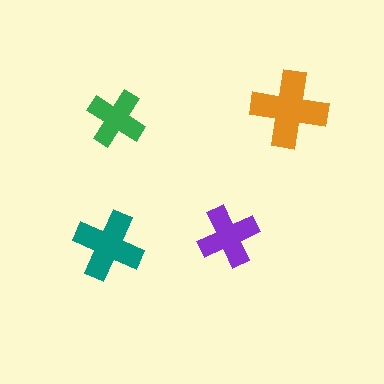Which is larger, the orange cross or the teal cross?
The orange one.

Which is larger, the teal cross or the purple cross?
The teal one.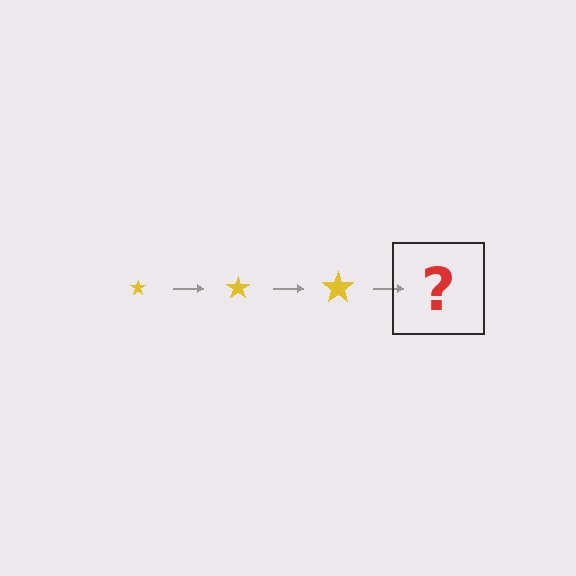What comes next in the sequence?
The next element should be a yellow star, larger than the previous one.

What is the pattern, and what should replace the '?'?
The pattern is that the star gets progressively larger each step. The '?' should be a yellow star, larger than the previous one.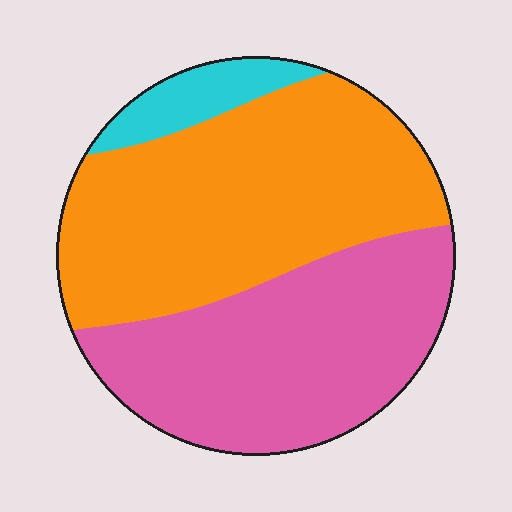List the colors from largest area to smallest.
From largest to smallest: orange, pink, cyan.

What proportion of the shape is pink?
Pink takes up about two fifths (2/5) of the shape.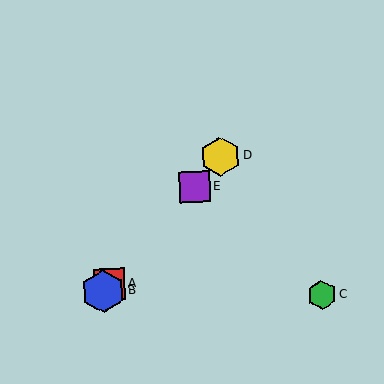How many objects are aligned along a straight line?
4 objects (A, B, D, E) are aligned along a straight line.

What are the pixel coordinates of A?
Object A is at (109, 284).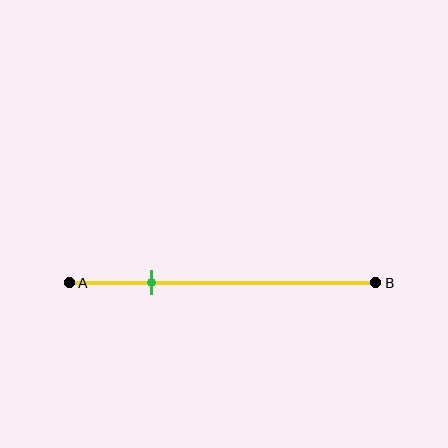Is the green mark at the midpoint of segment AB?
No, the mark is at about 25% from A, not at the 50% midpoint.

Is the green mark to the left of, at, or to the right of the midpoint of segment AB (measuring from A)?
The green mark is to the left of the midpoint of segment AB.